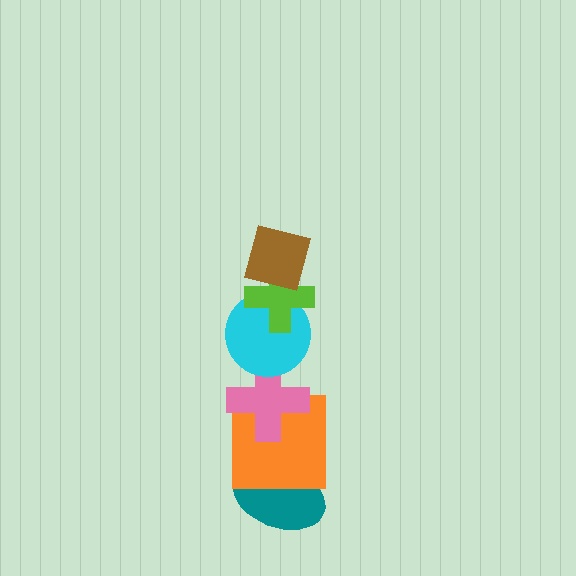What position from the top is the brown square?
The brown square is 1st from the top.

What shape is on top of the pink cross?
The cyan circle is on top of the pink cross.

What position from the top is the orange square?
The orange square is 5th from the top.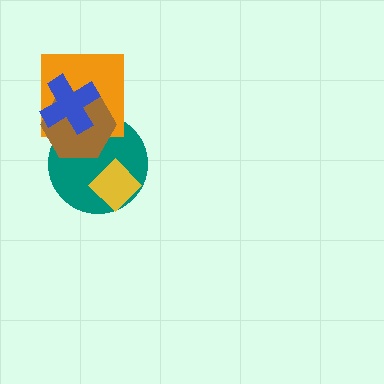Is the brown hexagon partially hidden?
Yes, it is partially covered by another shape.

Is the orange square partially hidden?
Yes, it is partially covered by another shape.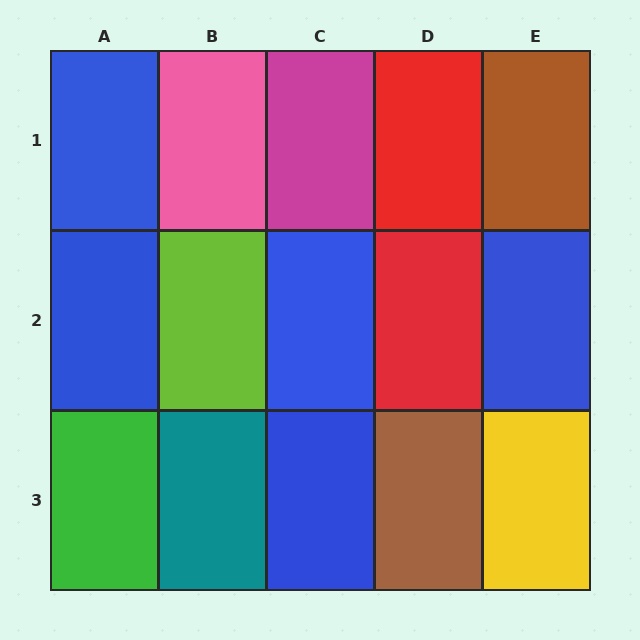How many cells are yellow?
1 cell is yellow.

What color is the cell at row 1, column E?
Brown.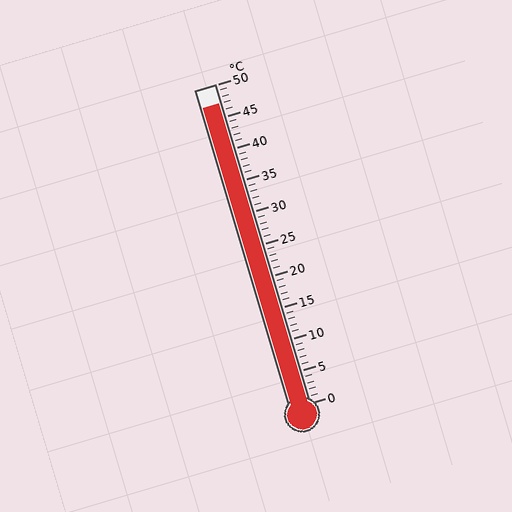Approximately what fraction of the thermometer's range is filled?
The thermometer is filled to approximately 95% of its range.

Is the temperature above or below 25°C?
The temperature is above 25°C.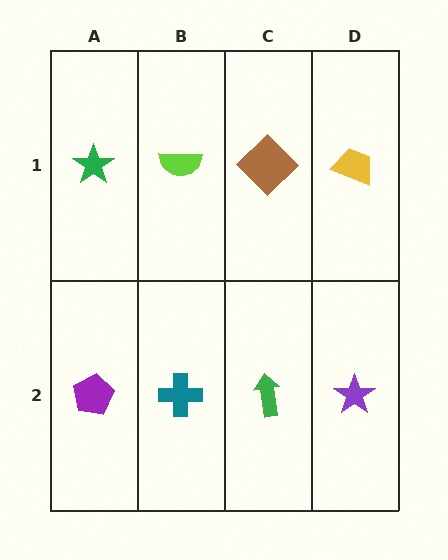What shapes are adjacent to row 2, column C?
A brown diamond (row 1, column C), a teal cross (row 2, column B), a purple star (row 2, column D).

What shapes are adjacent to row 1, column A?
A purple pentagon (row 2, column A), a lime semicircle (row 1, column B).